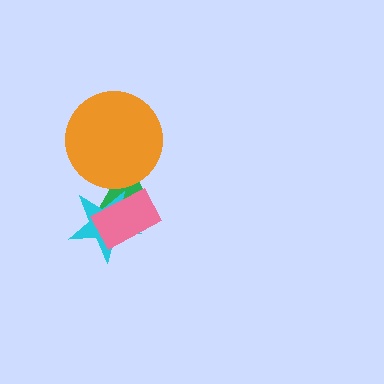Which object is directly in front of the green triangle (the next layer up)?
The cyan star is directly in front of the green triangle.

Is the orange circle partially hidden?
No, no other shape covers it.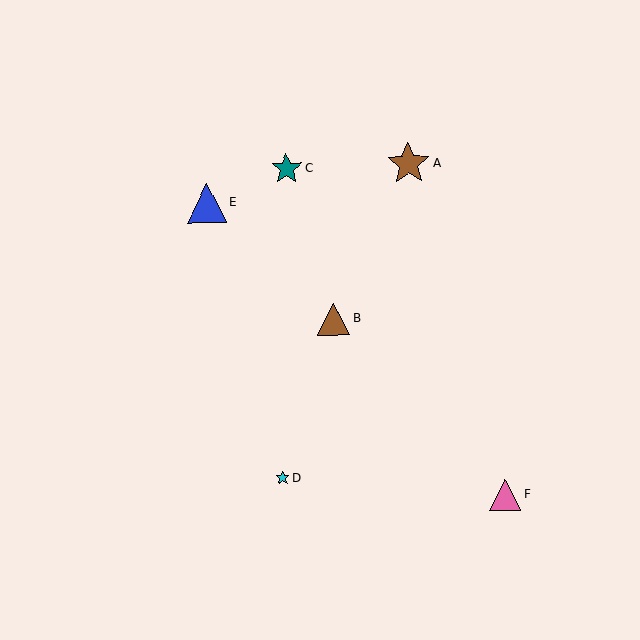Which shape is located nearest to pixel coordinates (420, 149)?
The brown star (labeled A) at (408, 164) is nearest to that location.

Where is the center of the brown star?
The center of the brown star is at (408, 164).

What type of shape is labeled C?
Shape C is a teal star.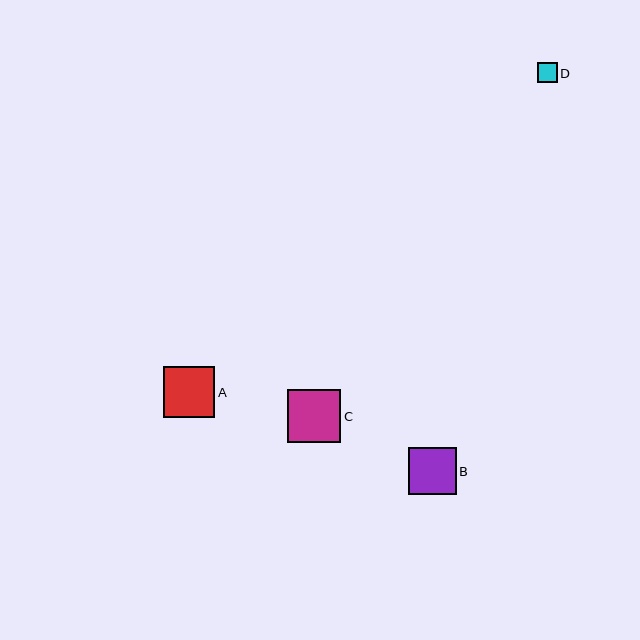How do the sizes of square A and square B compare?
Square A and square B are approximately the same size.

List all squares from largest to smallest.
From largest to smallest: C, A, B, D.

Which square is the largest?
Square C is the largest with a size of approximately 53 pixels.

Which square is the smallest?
Square D is the smallest with a size of approximately 20 pixels.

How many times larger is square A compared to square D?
Square A is approximately 2.6 times the size of square D.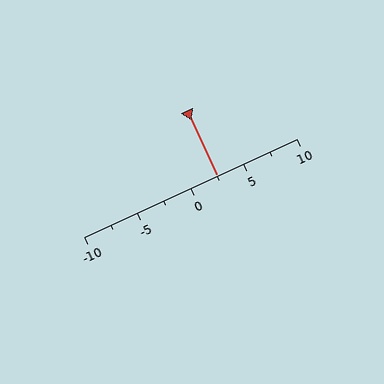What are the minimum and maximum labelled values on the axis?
The axis runs from -10 to 10.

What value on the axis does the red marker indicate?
The marker indicates approximately 2.5.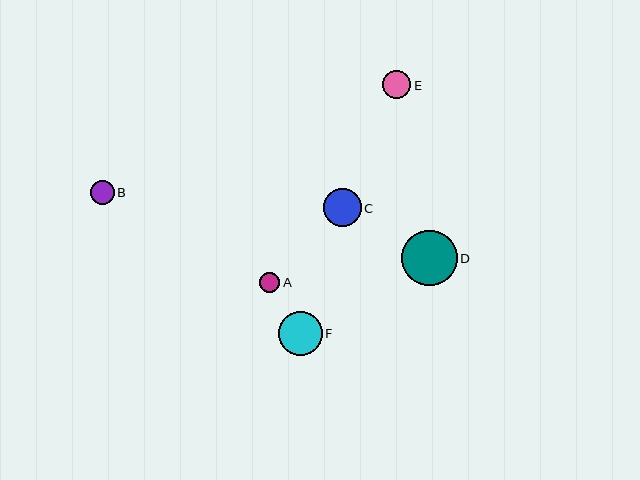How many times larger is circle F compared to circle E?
Circle F is approximately 1.5 times the size of circle E.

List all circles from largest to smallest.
From largest to smallest: D, F, C, E, B, A.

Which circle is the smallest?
Circle A is the smallest with a size of approximately 20 pixels.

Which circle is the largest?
Circle D is the largest with a size of approximately 55 pixels.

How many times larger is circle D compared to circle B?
Circle D is approximately 2.4 times the size of circle B.